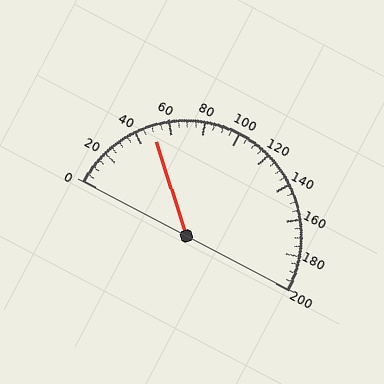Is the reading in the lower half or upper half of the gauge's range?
The reading is in the lower half of the range (0 to 200).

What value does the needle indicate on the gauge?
The needle indicates approximately 50.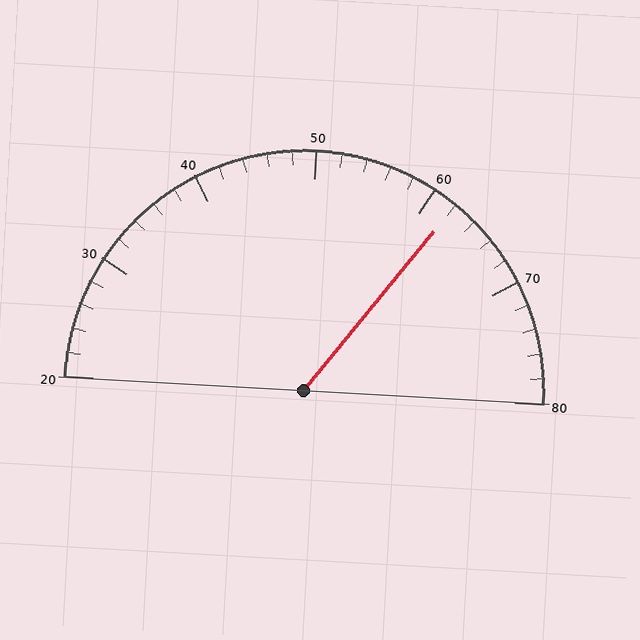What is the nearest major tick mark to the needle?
The nearest major tick mark is 60.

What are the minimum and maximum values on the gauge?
The gauge ranges from 20 to 80.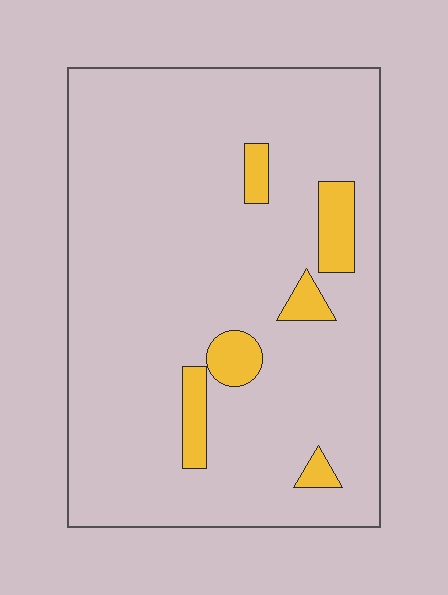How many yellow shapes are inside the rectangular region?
6.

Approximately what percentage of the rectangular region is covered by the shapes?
Approximately 10%.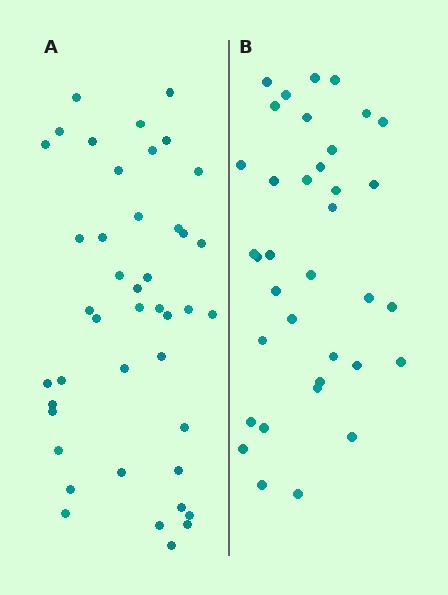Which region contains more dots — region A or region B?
Region A (the left region) has more dots.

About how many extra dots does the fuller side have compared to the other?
Region A has roughly 8 or so more dots than region B.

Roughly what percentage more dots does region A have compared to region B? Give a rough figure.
About 20% more.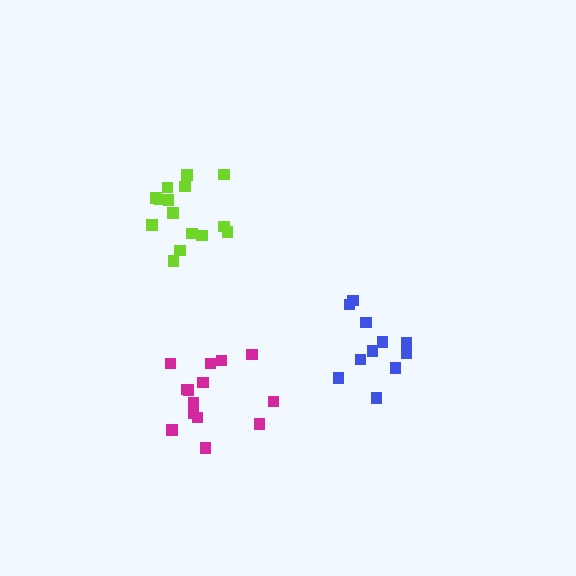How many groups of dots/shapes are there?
There are 3 groups.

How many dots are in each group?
Group 1: 14 dots, Group 2: 11 dots, Group 3: 15 dots (40 total).